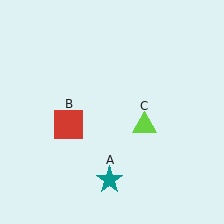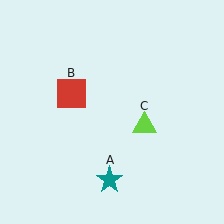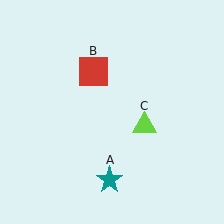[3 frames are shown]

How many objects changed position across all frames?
1 object changed position: red square (object B).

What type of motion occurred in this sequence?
The red square (object B) rotated clockwise around the center of the scene.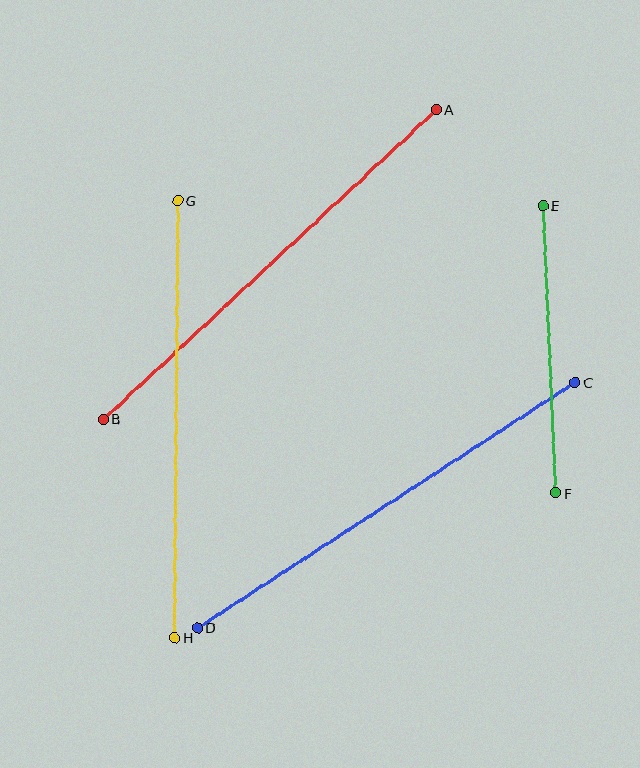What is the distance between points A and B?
The distance is approximately 455 pixels.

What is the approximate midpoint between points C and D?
The midpoint is at approximately (386, 505) pixels.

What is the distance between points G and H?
The distance is approximately 437 pixels.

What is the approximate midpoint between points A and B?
The midpoint is at approximately (270, 264) pixels.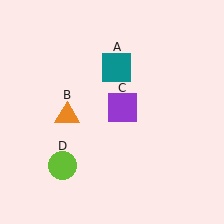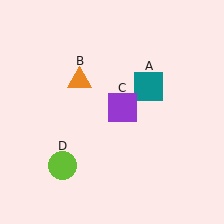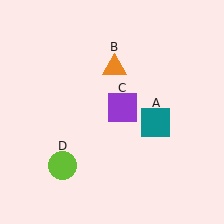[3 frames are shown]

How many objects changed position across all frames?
2 objects changed position: teal square (object A), orange triangle (object B).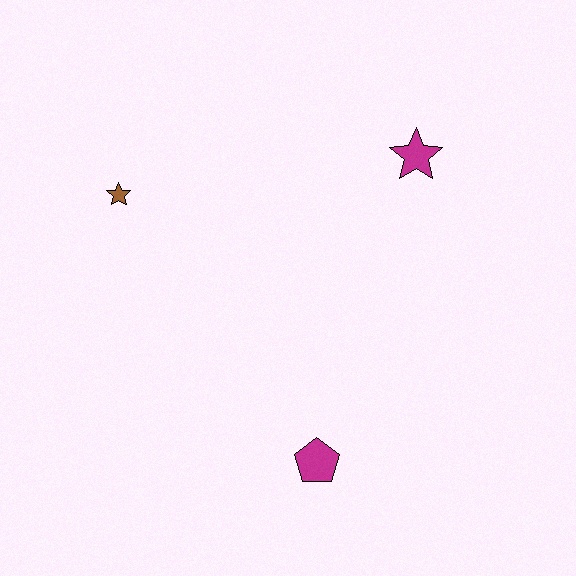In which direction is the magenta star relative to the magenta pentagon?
The magenta star is above the magenta pentagon.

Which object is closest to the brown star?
The magenta star is closest to the brown star.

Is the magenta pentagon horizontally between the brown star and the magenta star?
Yes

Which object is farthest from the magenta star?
The magenta pentagon is farthest from the magenta star.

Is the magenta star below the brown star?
No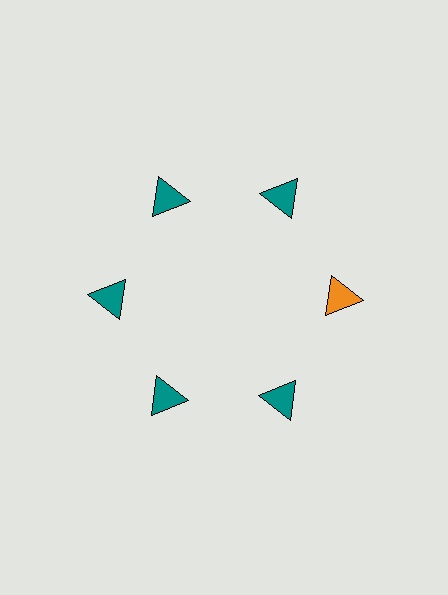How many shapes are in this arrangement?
There are 6 shapes arranged in a ring pattern.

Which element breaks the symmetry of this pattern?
The orange triangle at roughly the 3 o'clock position breaks the symmetry. All other shapes are teal triangles.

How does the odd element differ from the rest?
It has a different color: orange instead of teal.